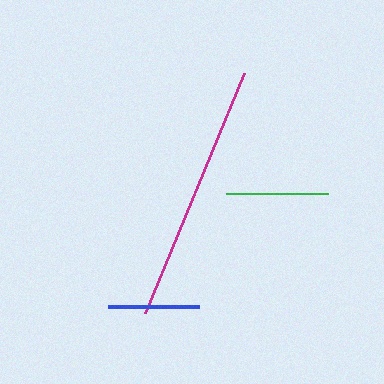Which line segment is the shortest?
The blue line is the shortest at approximately 91 pixels.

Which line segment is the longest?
The magenta line is the longest at approximately 259 pixels.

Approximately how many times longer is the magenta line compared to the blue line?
The magenta line is approximately 2.8 times the length of the blue line.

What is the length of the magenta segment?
The magenta segment is approximately 259 pixels long.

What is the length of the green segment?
The green segment is approximately 102 pixels long.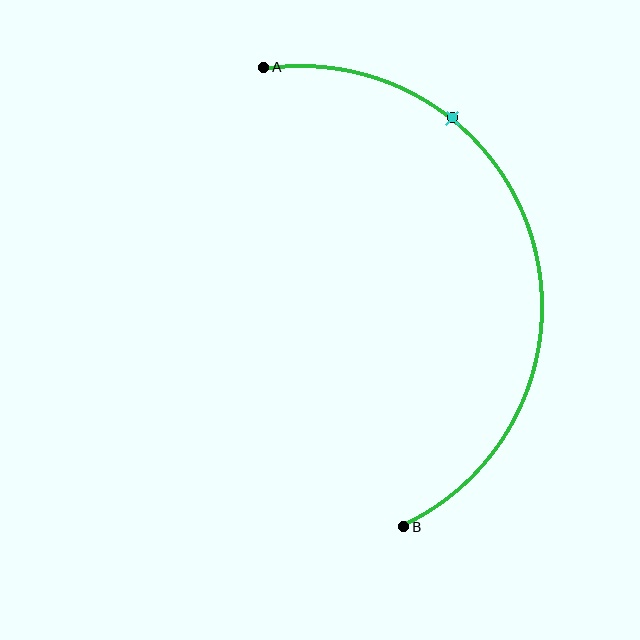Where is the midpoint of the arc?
The arc midpoint is the point on the curve farthest from the straight line joining A and B. It sits to the right of that line.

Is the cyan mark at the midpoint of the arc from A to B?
No. The cyan mark lies on the arc but is closer to endpoint A. The arc midpoint would be at the point on the curve equidistant along the arc from both A and B.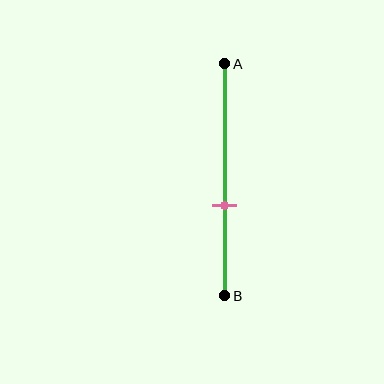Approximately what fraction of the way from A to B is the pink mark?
The pink mark is approximately 60% of the way from A to B.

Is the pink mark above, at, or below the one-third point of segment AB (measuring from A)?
The pink mark is below the one-third point of segment AB.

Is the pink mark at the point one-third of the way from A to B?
No, the mark is at about 60% from A, not at the 33% one-third point.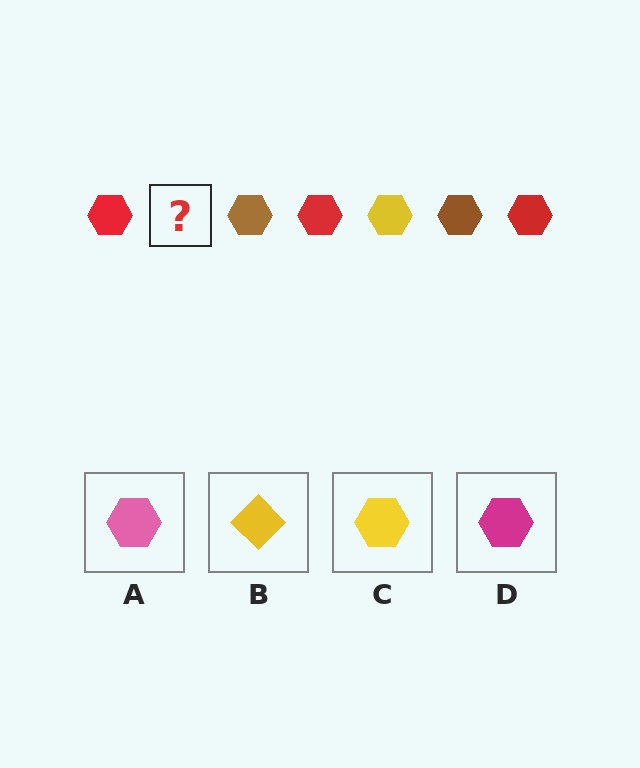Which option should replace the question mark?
Option C.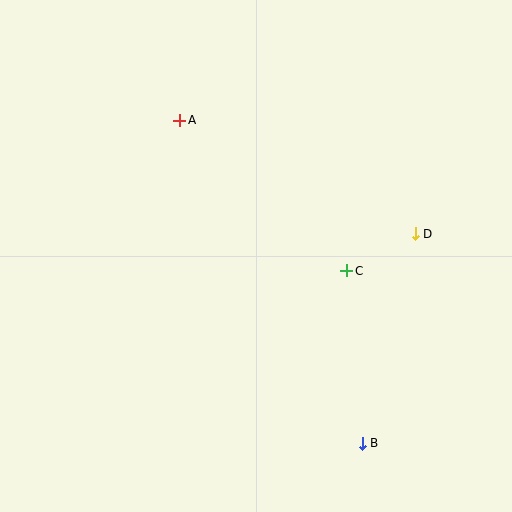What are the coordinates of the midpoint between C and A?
The midpoint between C and A is at (263, 196).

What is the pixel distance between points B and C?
The distance between B and C is 173 pixels.